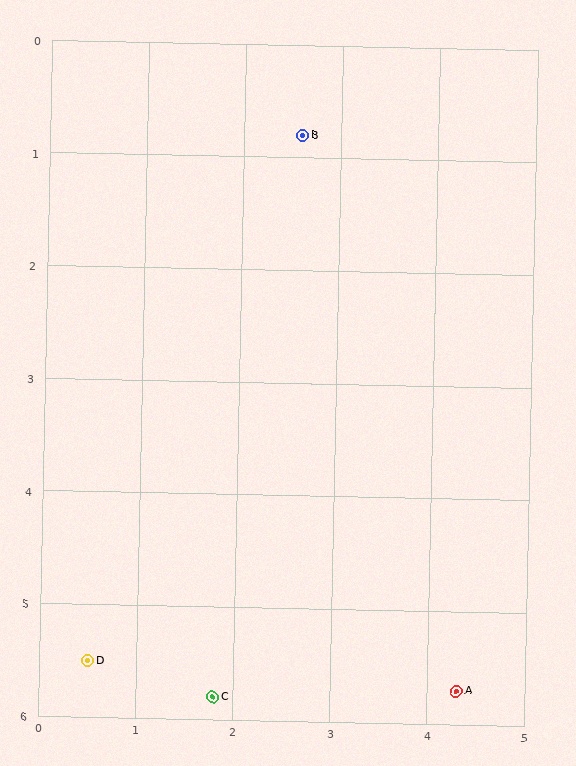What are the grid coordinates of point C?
Point C is at approximately (1.8, 5.8).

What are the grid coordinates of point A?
Point A is at approximately (4.3, 5.7).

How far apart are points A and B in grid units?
Points A and B are about 5.2 grid units apart.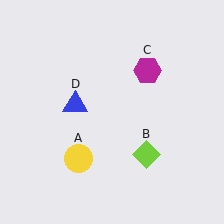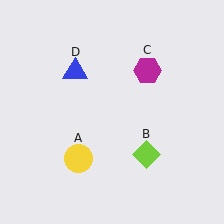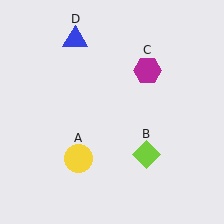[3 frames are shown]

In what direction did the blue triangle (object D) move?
The blue triangle (object D) moved up.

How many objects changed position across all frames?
1 object changed position: blue triangle (object D).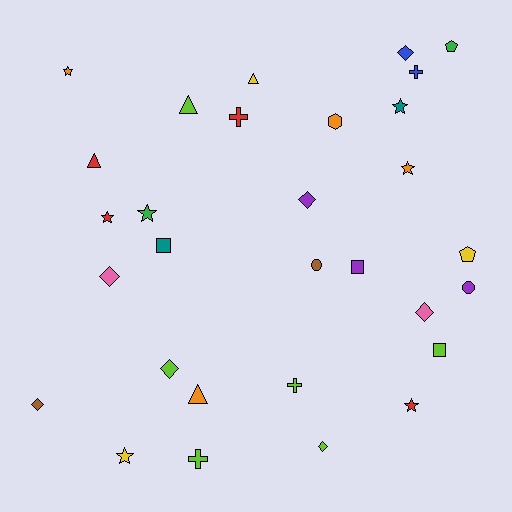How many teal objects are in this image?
There are 2 teal objects.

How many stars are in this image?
There are 7 stars.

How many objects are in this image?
There are 30 objects.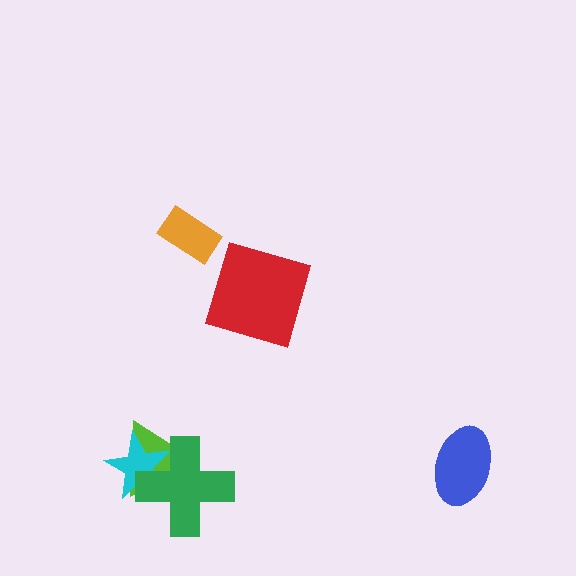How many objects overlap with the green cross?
2 objects overlap with the green cross.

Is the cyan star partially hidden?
Yes, it is partially covered by another shape.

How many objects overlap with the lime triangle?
2 objects overlap with the lime triangle.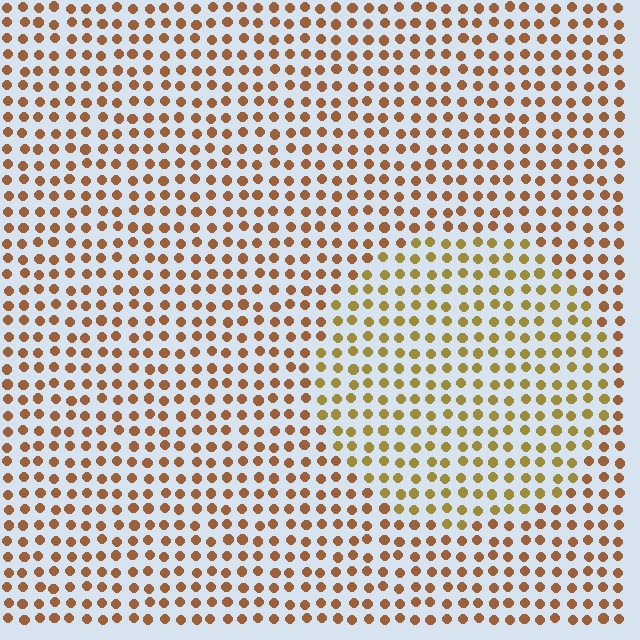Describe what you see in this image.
The image is filled with small brown elements in a uniform arrangement. A circle-shaped region is visible where the elements are tinted to a slightly different hue, forming a subtle color boundary.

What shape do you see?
I see a circle.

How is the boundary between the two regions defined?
The boundary is defined purely by a slight shift in hue (about 28 degrees). Spacing, size, and orientation are identical on both sides.